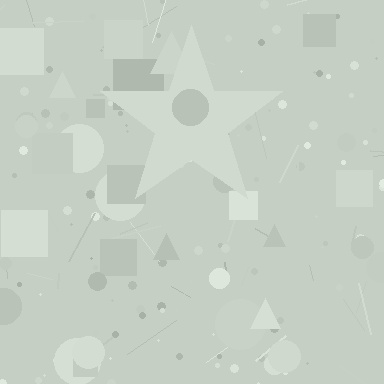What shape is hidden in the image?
A star is hidden in the image.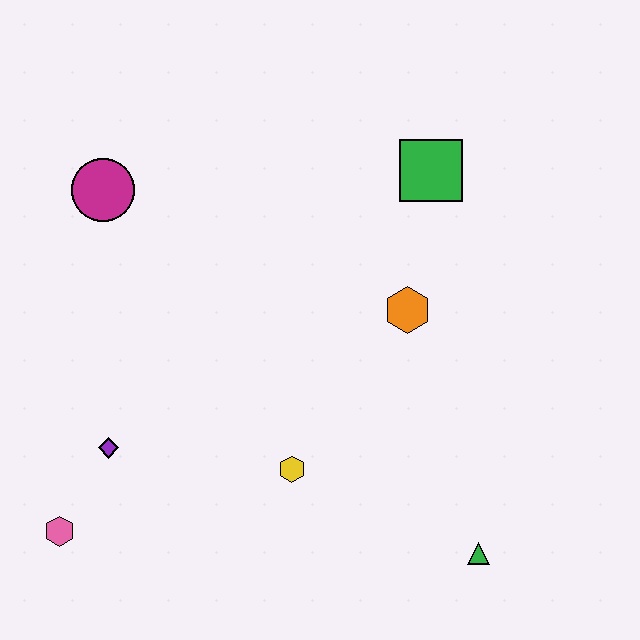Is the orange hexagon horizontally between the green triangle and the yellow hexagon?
Yes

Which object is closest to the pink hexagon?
The purple diamond is closest to the pink hexagon.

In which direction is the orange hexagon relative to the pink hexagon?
The orange hexagon is to the right of the pink hexagon.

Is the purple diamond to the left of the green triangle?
Yes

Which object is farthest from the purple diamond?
The green square is farthest from the purple diamond.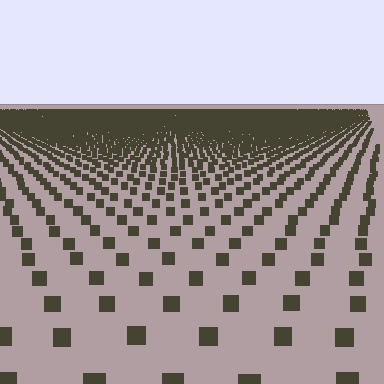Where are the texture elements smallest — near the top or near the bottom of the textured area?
Near the top.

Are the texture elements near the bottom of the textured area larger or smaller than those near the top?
Larger. Near the bottom, elements are closer to the viewer and appear at a bigger on-screen size.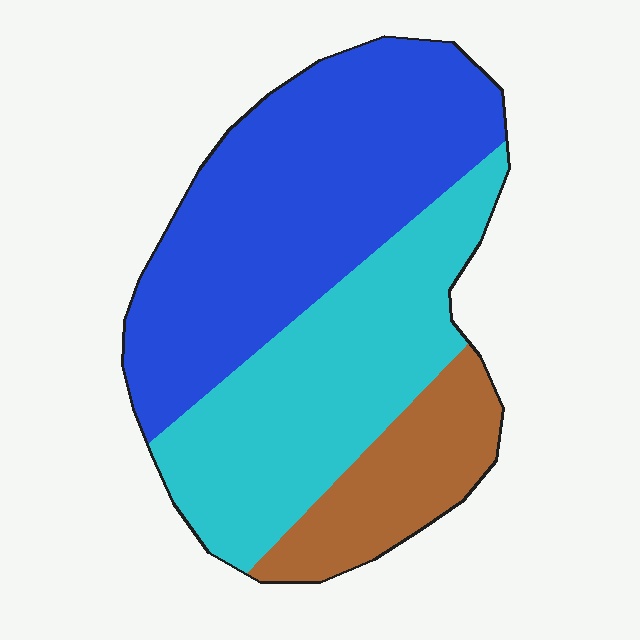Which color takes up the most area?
Blue, at roughly 45%.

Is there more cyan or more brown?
Cyan.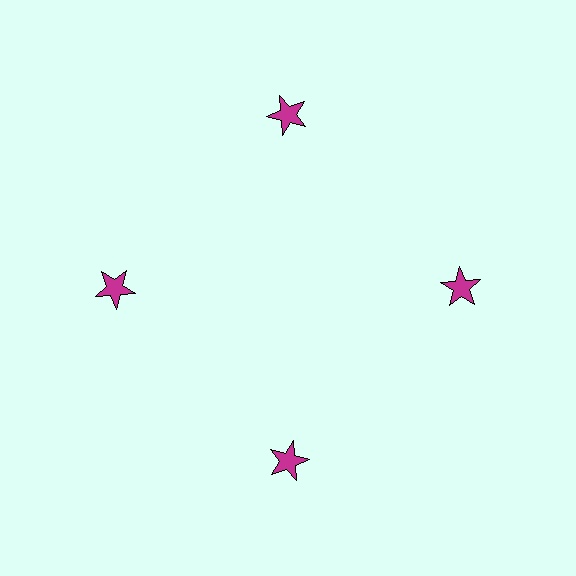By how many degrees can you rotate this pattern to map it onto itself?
The pattern maps onto itself every 90 degrees of rotation.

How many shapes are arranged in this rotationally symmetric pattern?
There are 4 shapes, arranged in 4 groups of 1.